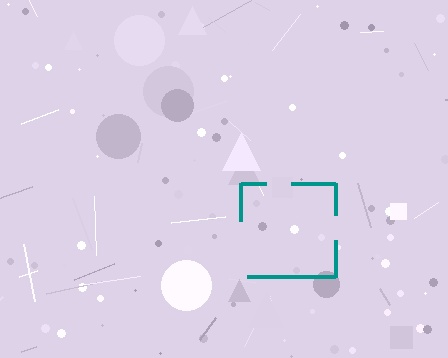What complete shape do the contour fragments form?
The contour fragments form a square.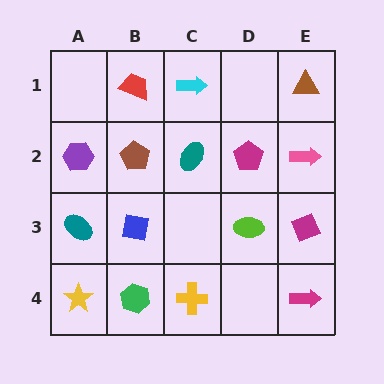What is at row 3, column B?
A blue square.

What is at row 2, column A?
A purple hexagon.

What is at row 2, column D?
A magenta pentagon.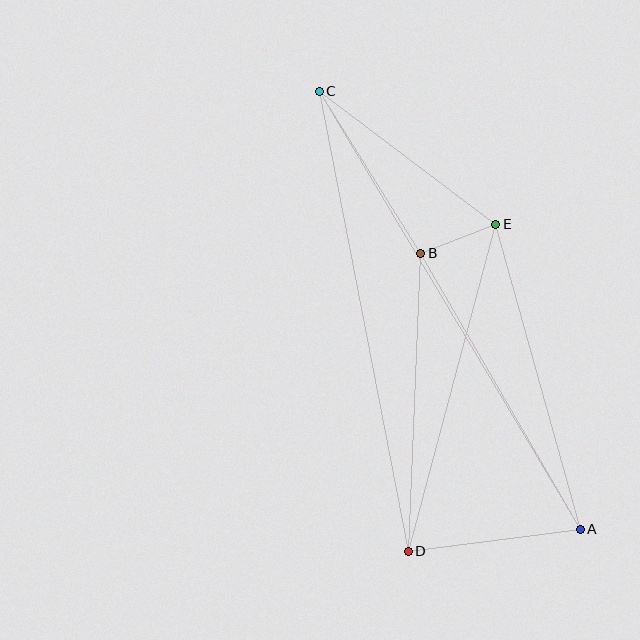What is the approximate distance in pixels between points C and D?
The distance between C and D is approximately 469 pixels.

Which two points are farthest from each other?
Points A and C are farthest from each other.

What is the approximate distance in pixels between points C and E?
The distance between C and E is approximately 221 pixels.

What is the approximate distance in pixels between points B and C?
The distance between B and C is approximately 191 pixels.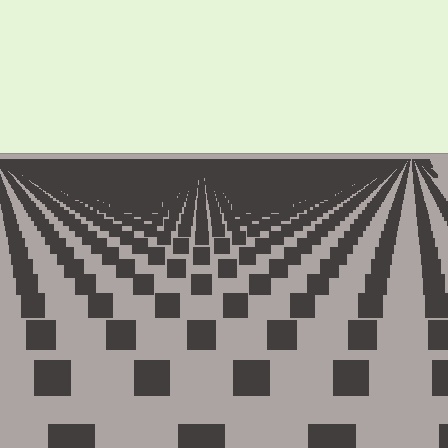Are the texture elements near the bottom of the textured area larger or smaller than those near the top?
Larger. Near the bottom, elements are closer to the viewer and appear at a bigger on-screen size.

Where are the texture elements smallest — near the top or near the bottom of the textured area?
Near the top.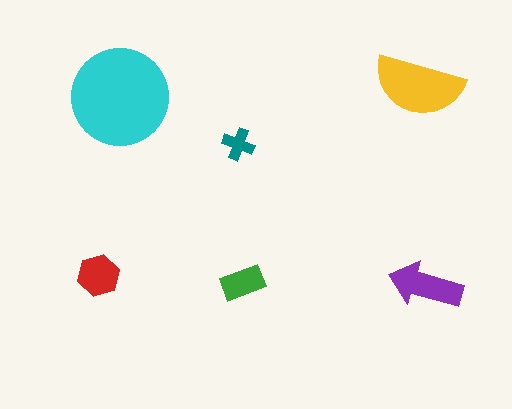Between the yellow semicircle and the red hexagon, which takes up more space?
The yellow semicircle.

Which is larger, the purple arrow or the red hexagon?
The purple arrow.